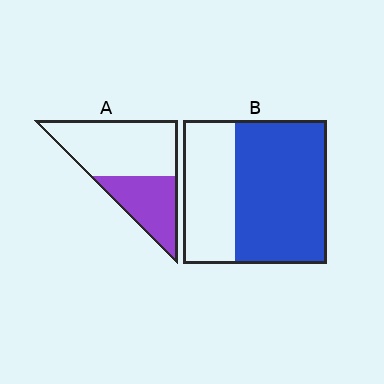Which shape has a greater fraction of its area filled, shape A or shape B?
Shape B.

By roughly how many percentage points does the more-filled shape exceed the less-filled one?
By roughly 25 percentage points (B over A).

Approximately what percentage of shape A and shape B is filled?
A is approximately 40% and B is approximately 65%.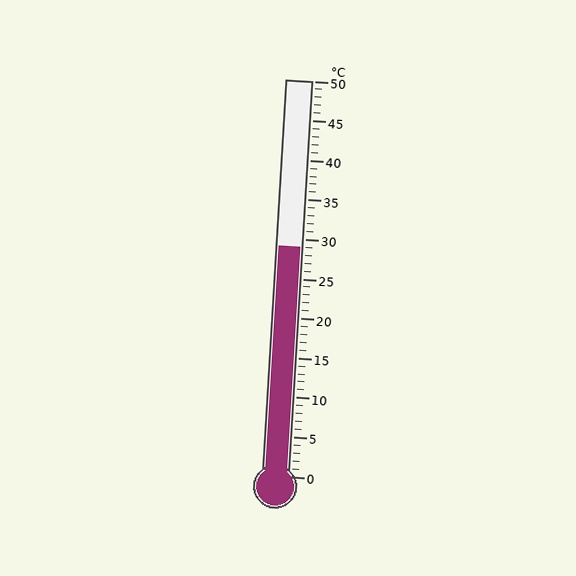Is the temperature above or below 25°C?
The temperature is above 25°C.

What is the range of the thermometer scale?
The thermometer scale ranges from 0°C to 50°C.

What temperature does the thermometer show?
The thermometer shows approximately 29°C.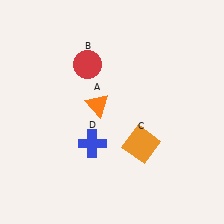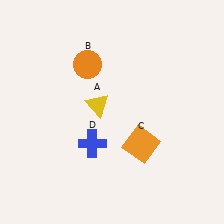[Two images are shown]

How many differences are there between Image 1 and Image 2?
There are 2 differences between the two images.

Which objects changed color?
A changed from orange to yellow. B changed from red to orange.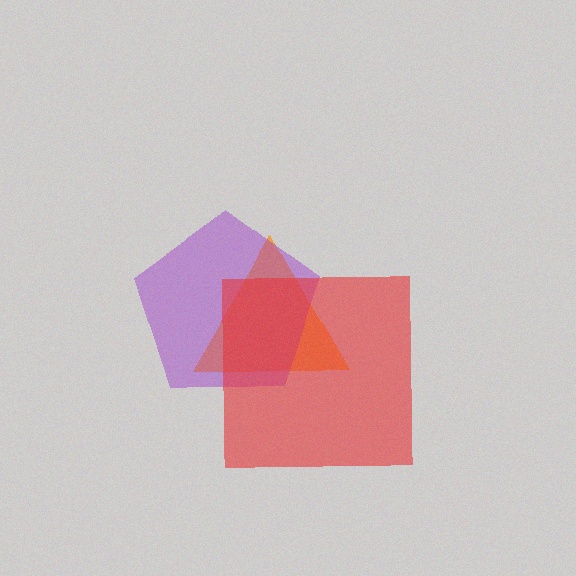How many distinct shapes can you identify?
There are 3 distinct shapes: an orange triangle, a purple pentagon, a red square.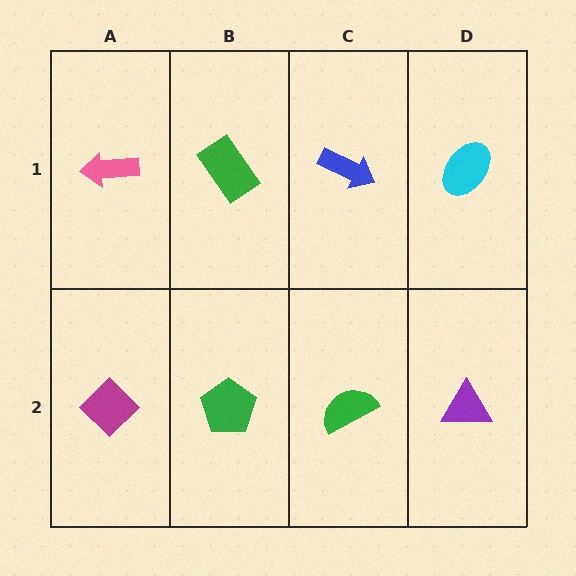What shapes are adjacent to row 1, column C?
A green semicircle (row 2, column C), a green rectangle (row 1, column B), a cyan ellipse (row 1, column D).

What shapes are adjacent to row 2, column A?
A pink arrow (row 1, column A), a green pentagon (row 2, column B).